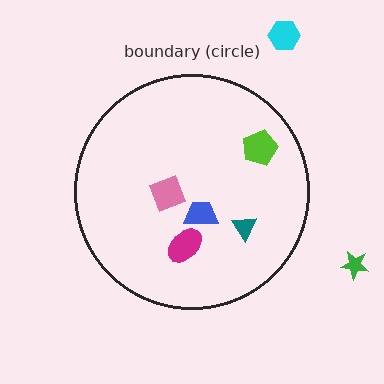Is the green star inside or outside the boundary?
Outside.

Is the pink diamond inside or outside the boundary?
Inside.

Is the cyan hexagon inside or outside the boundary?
Outside.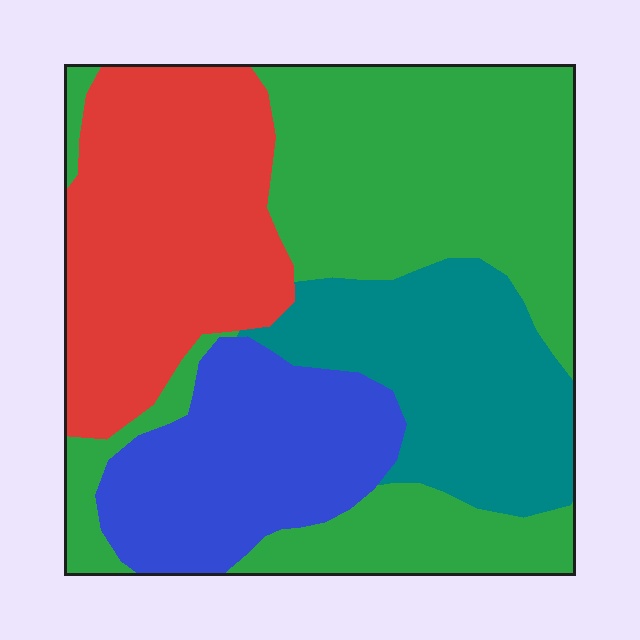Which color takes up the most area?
Green, at roughly 40%.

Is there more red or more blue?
Red.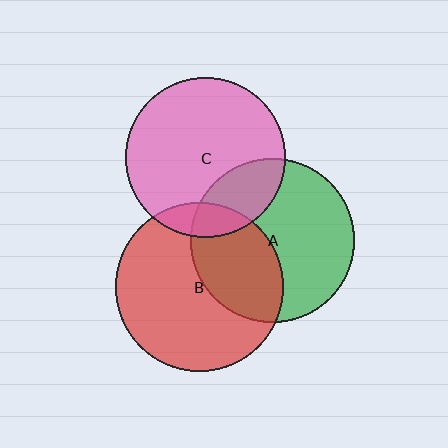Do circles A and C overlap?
Yes.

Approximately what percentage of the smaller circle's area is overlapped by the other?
Approximately 25%.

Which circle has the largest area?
Circle B (red).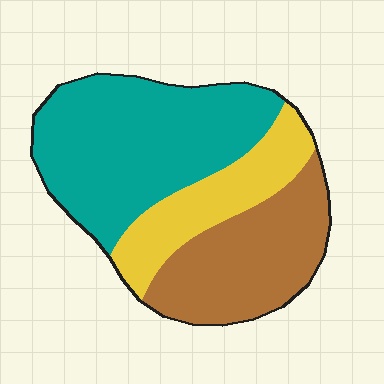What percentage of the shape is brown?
Brown covers about 30% of the shape.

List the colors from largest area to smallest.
From largest to smallest: teal, brown, yellow.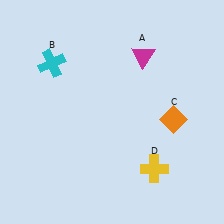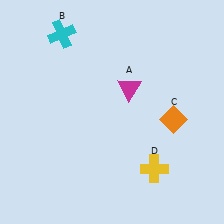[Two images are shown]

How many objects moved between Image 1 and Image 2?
2 objects moved between the two images.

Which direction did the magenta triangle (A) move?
The magenta triangle (A) moved down.